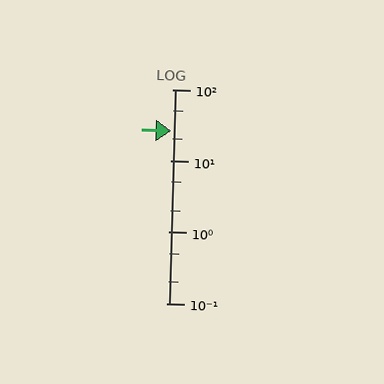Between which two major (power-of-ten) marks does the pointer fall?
The pointer is between 10 and 100.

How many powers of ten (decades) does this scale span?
The scale spans 3 decades, from 0.1 to 100.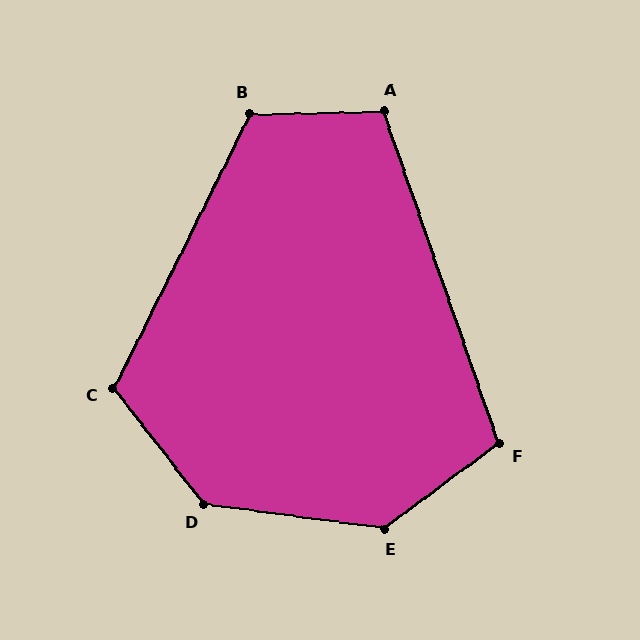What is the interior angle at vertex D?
Approximately 136 degrees (obtuse).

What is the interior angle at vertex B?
Approximately 117 degrees (obtuse).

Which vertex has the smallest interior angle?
F, at approximately 107 degrees.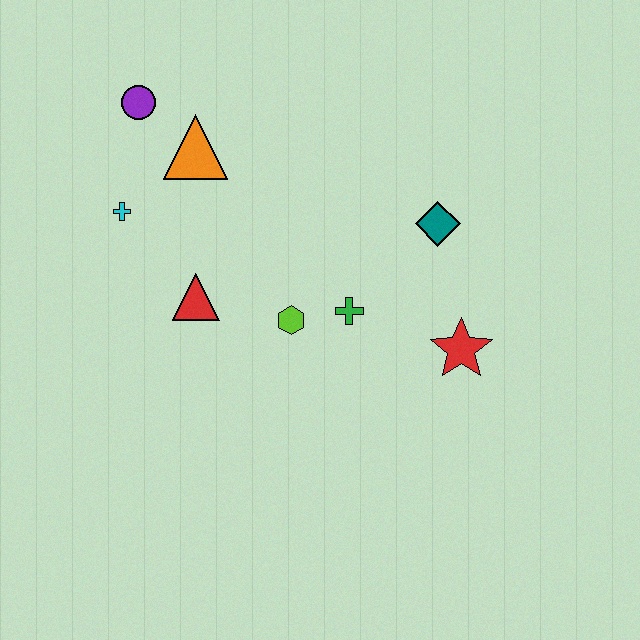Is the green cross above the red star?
Yes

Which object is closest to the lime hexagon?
The green cross is closest to the lime hexagon.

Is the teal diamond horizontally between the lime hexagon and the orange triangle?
No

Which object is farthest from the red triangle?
The red star is farthest from the red triangle.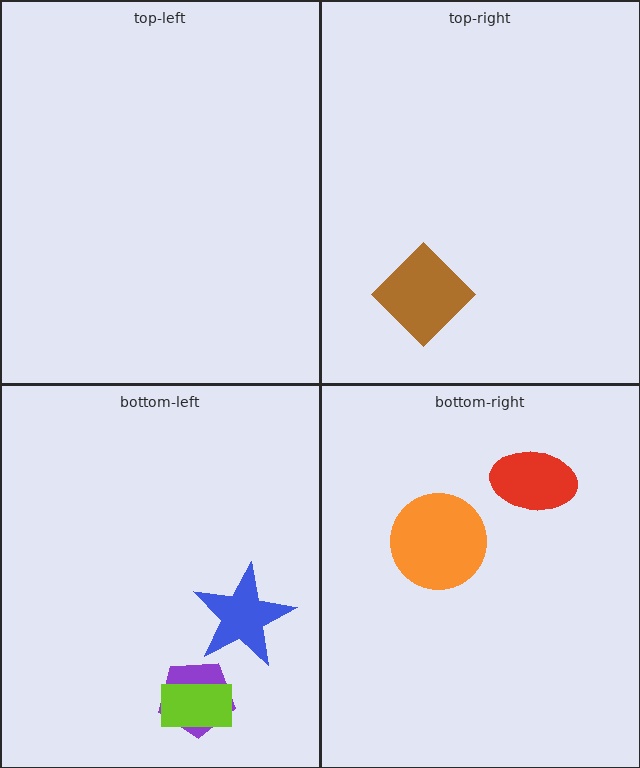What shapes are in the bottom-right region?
The orange circle, the red ellipse.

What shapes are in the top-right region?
The brown diamond.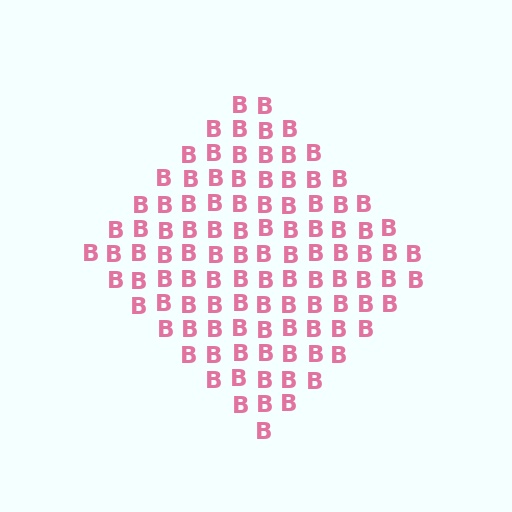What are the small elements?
The small elements are letter B's.